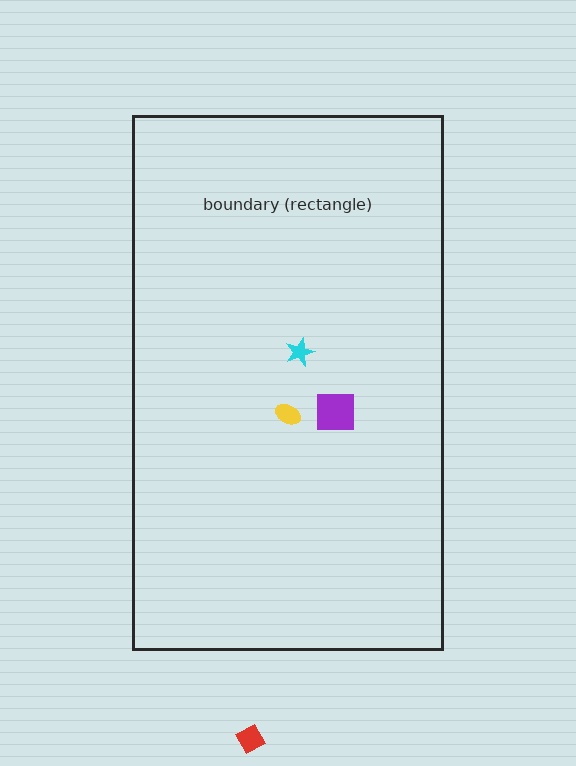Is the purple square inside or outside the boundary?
Inside.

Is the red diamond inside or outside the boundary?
Outside.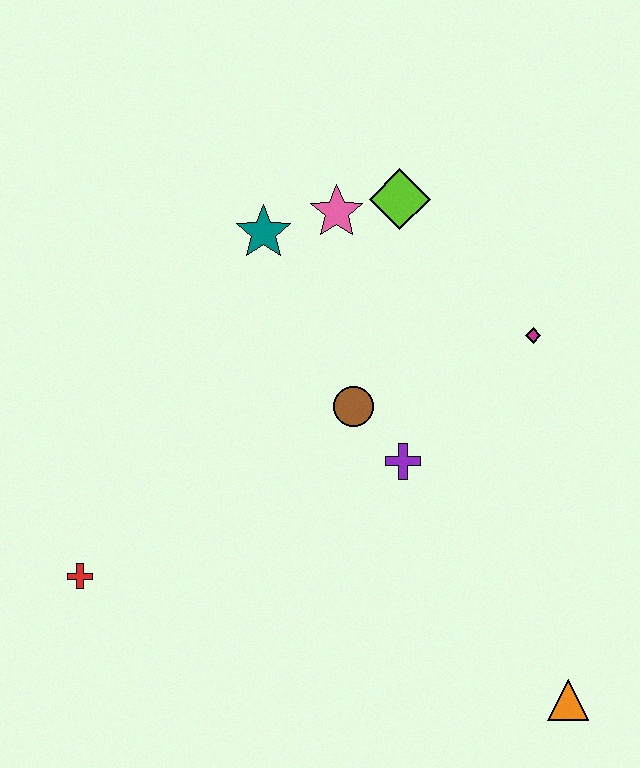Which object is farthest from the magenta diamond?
The red cross is farthest from the magenta diamond.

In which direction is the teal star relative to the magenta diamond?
The teal star is to the left of the magenta diamond.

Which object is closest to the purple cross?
The brown circle is closest to the purple cross.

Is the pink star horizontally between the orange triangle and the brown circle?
No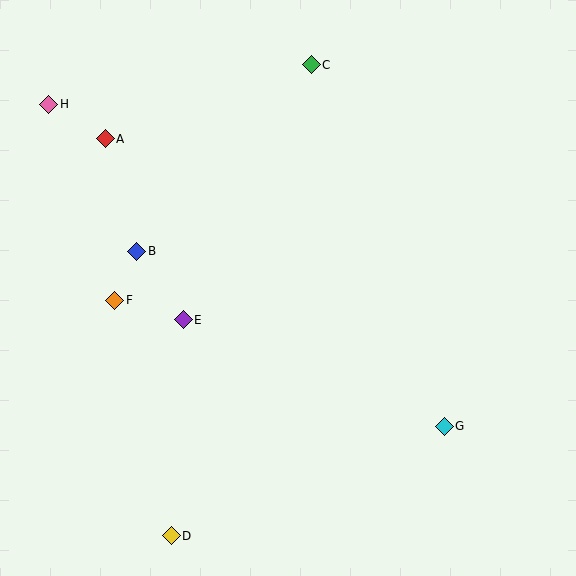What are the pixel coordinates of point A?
Point A is at (105, 139).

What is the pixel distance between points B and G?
The distance between B and G is 354 pixels.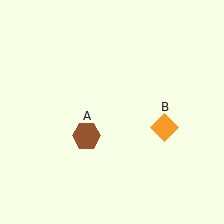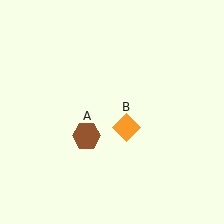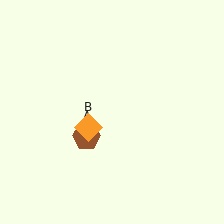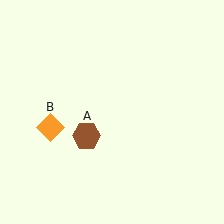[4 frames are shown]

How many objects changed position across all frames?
1 object changed position: orange diamond (object B).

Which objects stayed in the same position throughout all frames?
Brown hexagon (object A) remained stationary.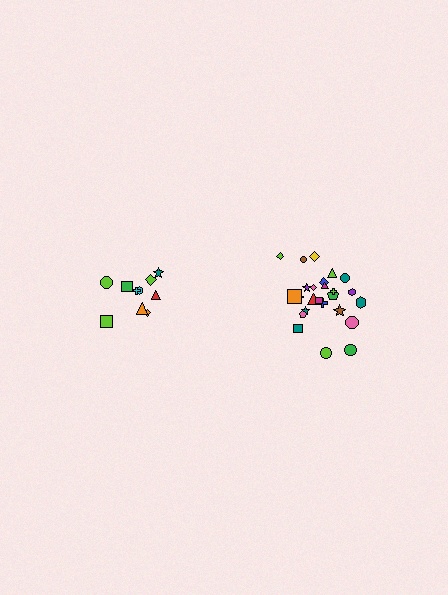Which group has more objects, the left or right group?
The right group.